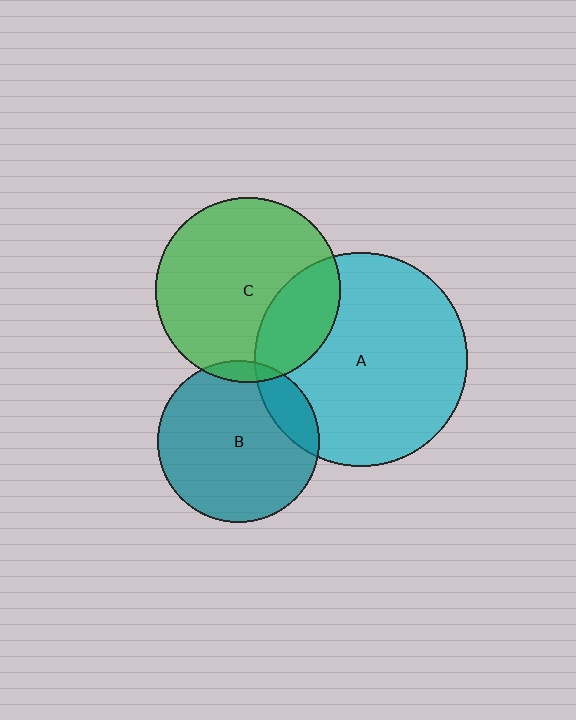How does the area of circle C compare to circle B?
Approximately 1.3 times.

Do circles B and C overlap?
Yes.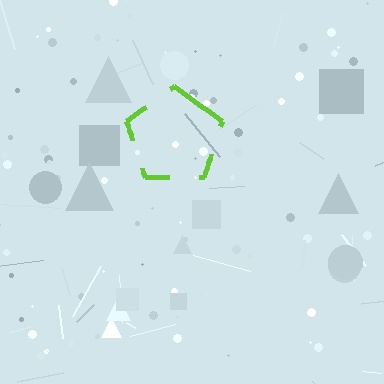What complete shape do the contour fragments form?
The contour fragments form a pentagon.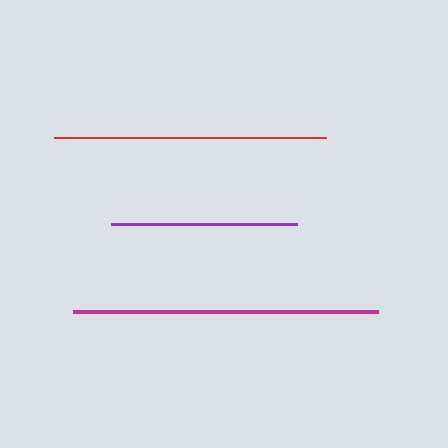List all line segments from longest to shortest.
From longest to shortest: magenta, red, purple.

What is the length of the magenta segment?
The magenta segment is approximately 305 pixels long.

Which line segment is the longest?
The magenta line is the longest at approximately 305 pixels.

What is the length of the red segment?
The red segment is approximately 272 pixels long.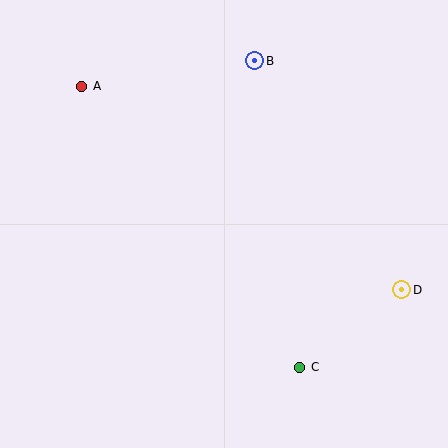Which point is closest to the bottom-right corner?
Point D is closest to the bottom-right corner.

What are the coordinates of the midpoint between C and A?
The midpoint between C and A is at (191, 227).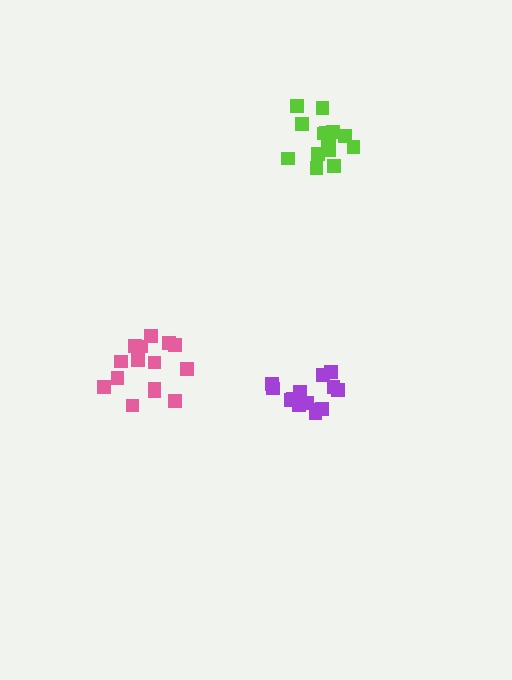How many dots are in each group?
Group 1: 15 dots, Group 2: 15 dots, Group 3: 15 dots (45 total).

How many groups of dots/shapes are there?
There are 3 groups.